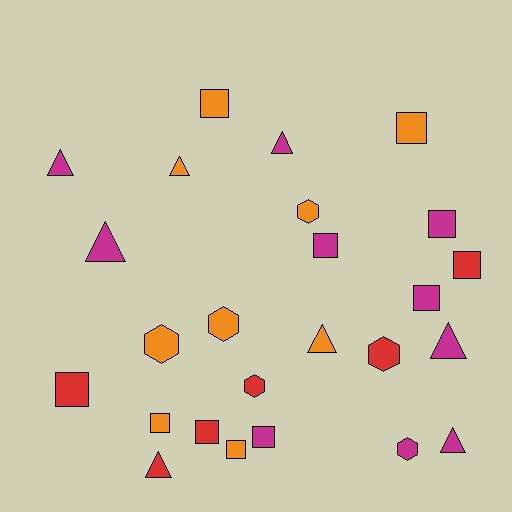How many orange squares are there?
There are 4 orange squares.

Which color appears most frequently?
Magenta, with 10 objects.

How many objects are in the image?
There are 25 objects.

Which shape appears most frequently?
Square, with 11 objects.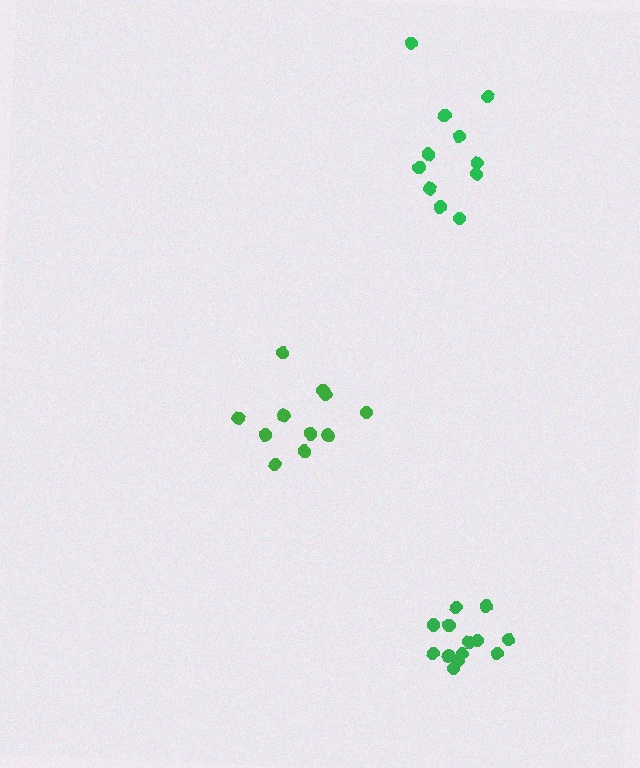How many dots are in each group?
Group 1: 13 dots, Group 2: 11 dots, Group 3: 11 dots (35 total).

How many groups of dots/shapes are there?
There are 3 groups.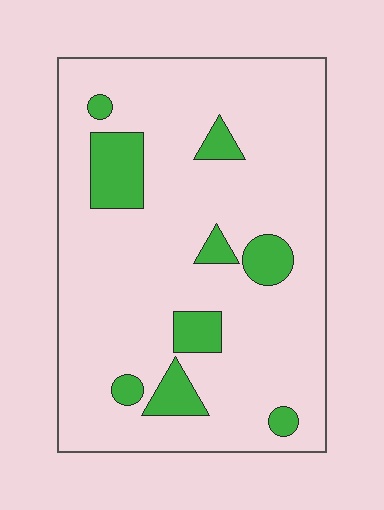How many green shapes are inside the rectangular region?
9.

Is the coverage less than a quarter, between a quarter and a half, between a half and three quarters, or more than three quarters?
Less than a quarter.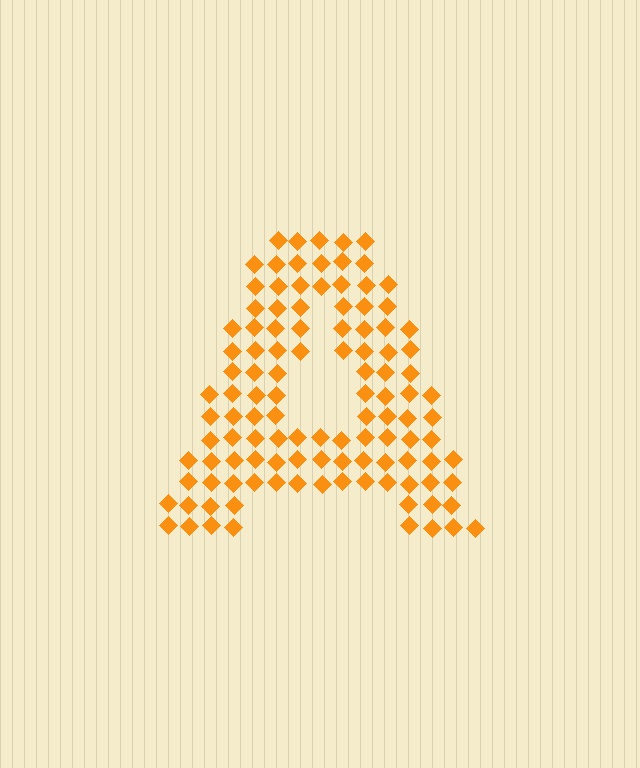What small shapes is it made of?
It is made of small diamonds.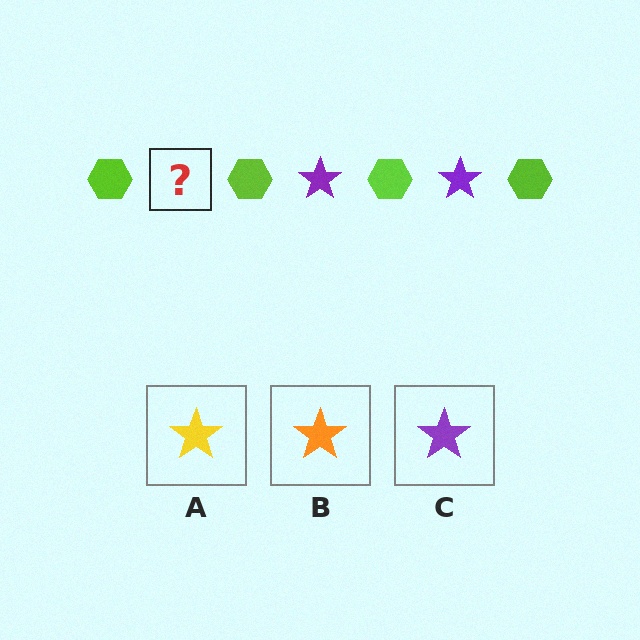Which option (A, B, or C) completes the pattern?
C.